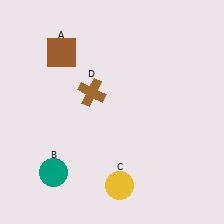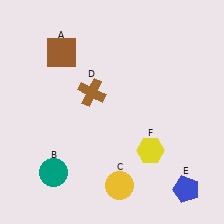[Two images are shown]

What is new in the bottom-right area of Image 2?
A blue pentagon (E) was added in the bottom-right area of Image 2.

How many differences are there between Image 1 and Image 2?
There are 2 differences between the two images.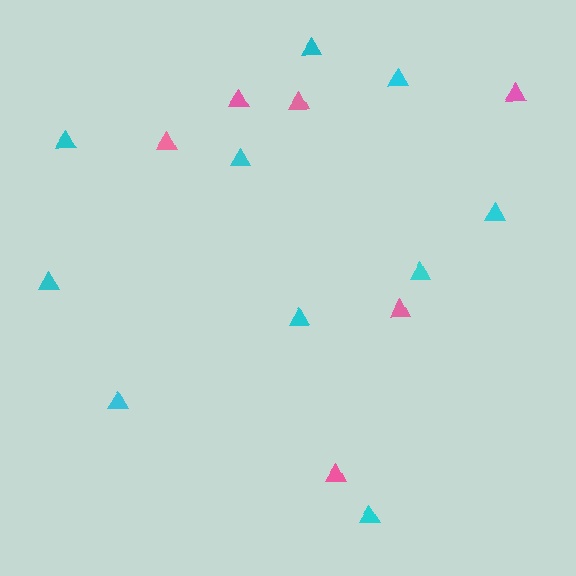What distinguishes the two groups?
There are 2 groups: one group of pink triangles (6) and one group of cyan triangles (10).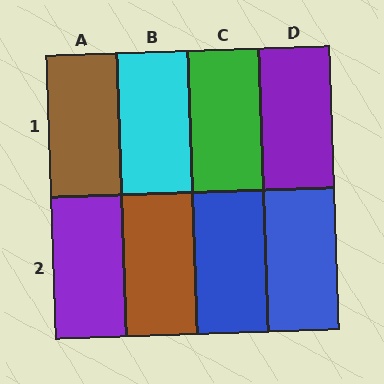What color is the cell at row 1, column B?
Cyan.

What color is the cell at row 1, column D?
Purple.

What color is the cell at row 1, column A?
Brown.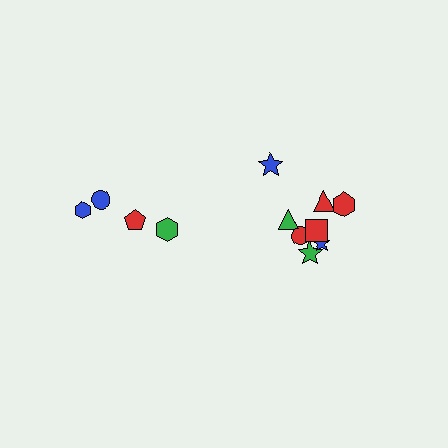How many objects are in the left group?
There are 4 objects.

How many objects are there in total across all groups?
There are 12 objects.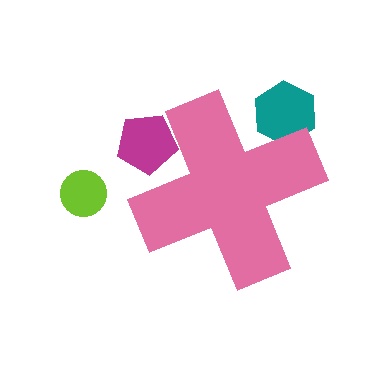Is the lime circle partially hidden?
No, the lime circle is fully visible.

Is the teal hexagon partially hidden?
Yes, the teal hexagon is partially hidden behind the pink cross.